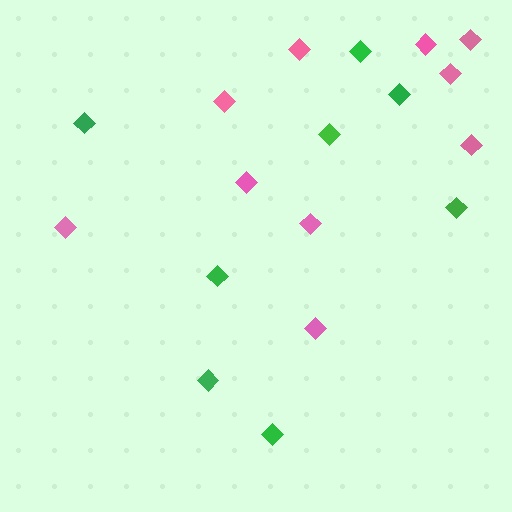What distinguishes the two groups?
There are 2 groups: one group of green diamonds (8) and one group of pink diamonds (10).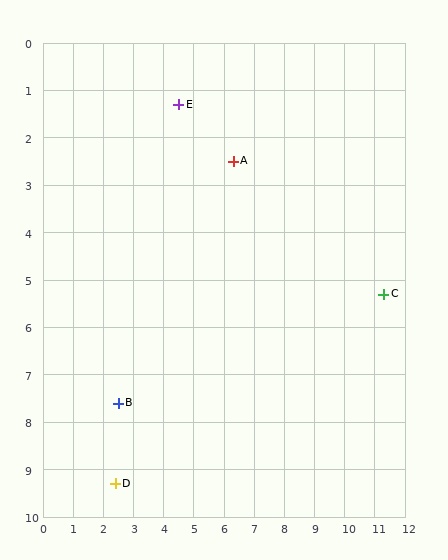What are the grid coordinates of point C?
Point C is at approximately (11.3, 5.3).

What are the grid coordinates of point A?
Point A is at approximately (6.3, 2.5).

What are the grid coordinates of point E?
Point E is at approximately (4.5, 1.3).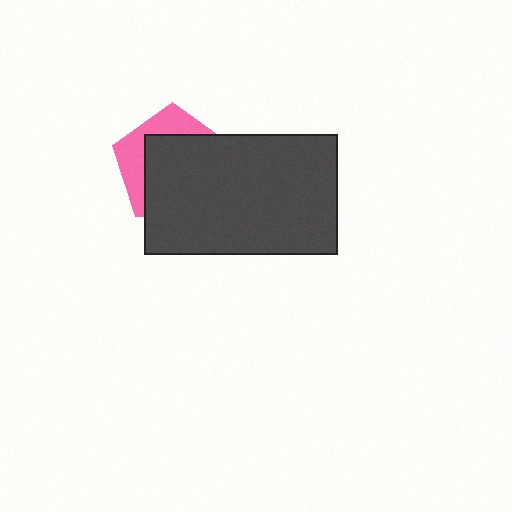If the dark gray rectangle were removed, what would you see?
You would see the complete pink pentagon.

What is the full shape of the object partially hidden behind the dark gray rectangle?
The partially hidden object is a pink pentagon.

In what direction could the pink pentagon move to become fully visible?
The pink pentagon could move toward the upper-left. That would shift it out from behind the dark gray rectangle entirely.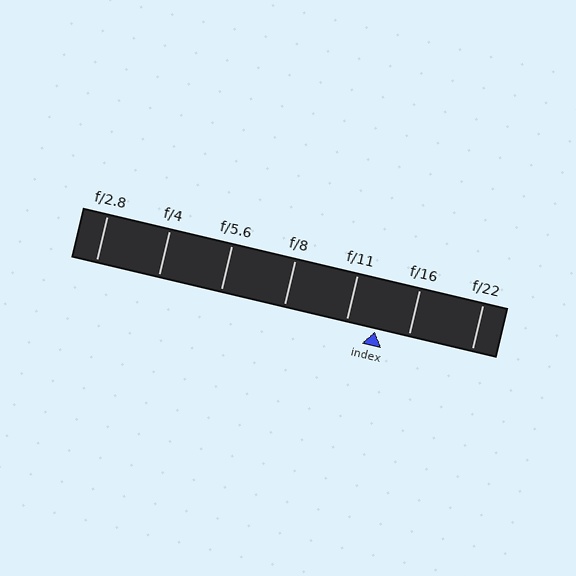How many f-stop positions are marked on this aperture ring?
There are 7 f-stop positions marked.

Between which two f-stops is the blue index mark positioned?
The index mark is between f/11 and f/16.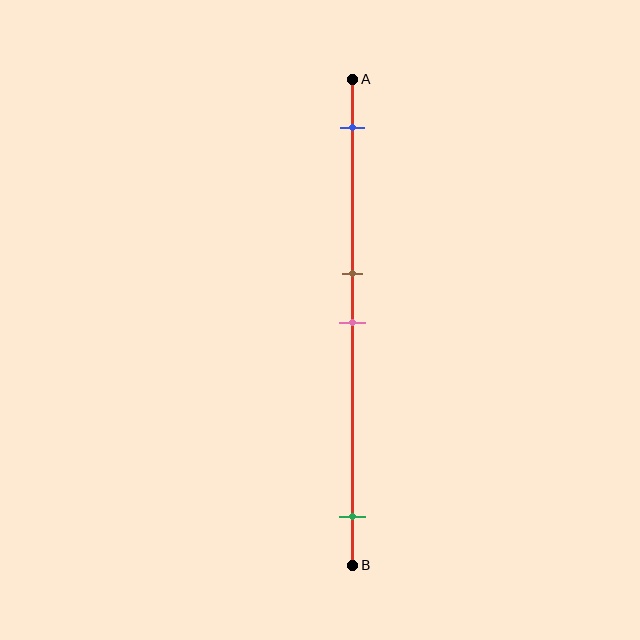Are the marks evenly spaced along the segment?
No, the marks are not evenly spaced.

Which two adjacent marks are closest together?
The brown and pink marks are the closest adjacent pair.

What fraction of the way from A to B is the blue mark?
The blue mark is approximately 10% (0.1) of the way from A to B.